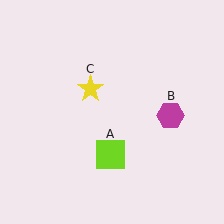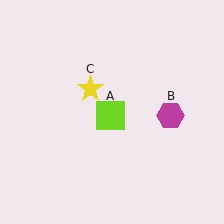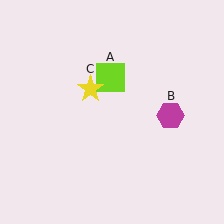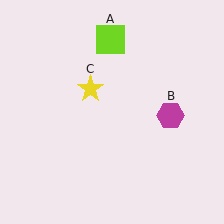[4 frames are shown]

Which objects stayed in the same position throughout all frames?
Magenta hexagon (object B) and yellow star (object C) remained stationary.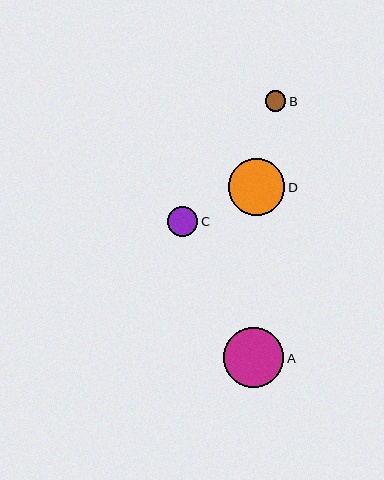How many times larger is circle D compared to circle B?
Circle D is approximately 2.8 times the size of circle B.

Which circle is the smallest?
Circle B is the smallest with a size of approximately 20 pixels.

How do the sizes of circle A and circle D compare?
Circle A and circle D are approximately the same size.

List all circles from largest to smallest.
From largest to smallest: A, D, C, B.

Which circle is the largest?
Circle A is the largest with a size of approximately 60 pixels.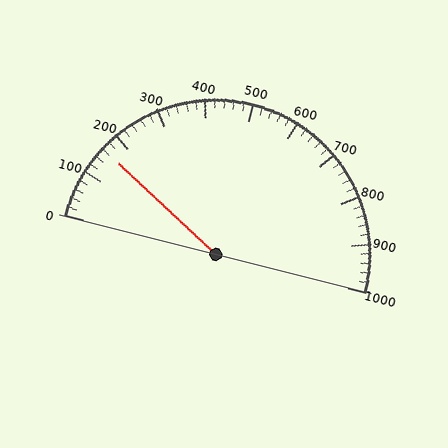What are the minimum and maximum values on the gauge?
The gauge ranges from 0 to 1000.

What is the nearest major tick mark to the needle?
The nearest major tick mark is 200.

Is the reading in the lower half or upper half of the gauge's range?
The reading is in the lower half of the range (0 to 1000).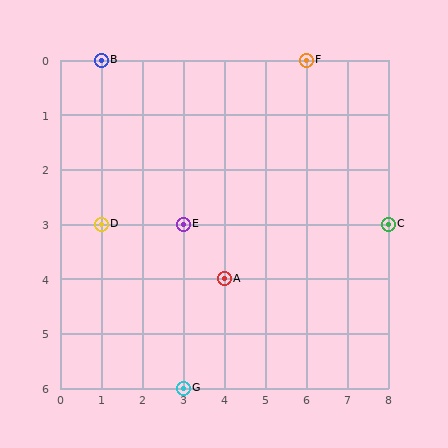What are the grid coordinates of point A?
Point A is at grid coordinates (4, 4).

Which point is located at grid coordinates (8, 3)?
Point C is at (8, 3).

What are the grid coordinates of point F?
Point F is at grid coordinates (6, 0).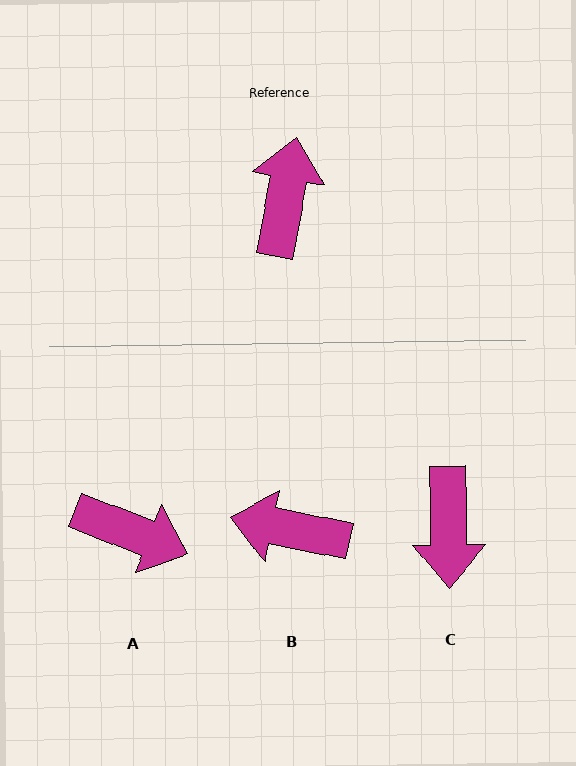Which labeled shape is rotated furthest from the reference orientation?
C, about 169 degrees away.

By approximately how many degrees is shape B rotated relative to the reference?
Approximately 89 degrees counter-clockwise.